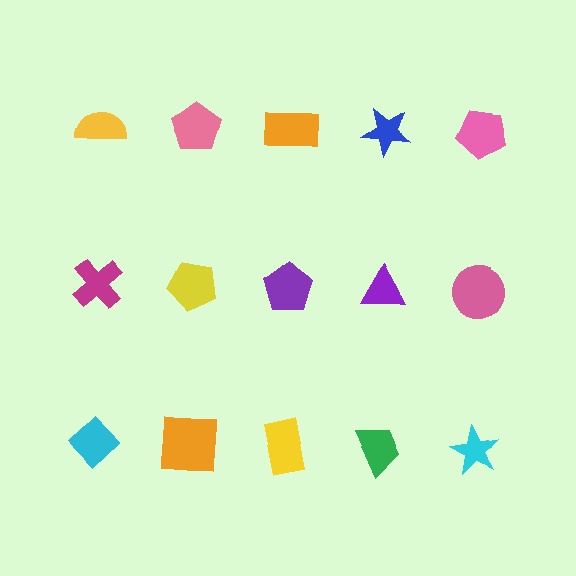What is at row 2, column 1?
A magenta cross.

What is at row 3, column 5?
A cyan star.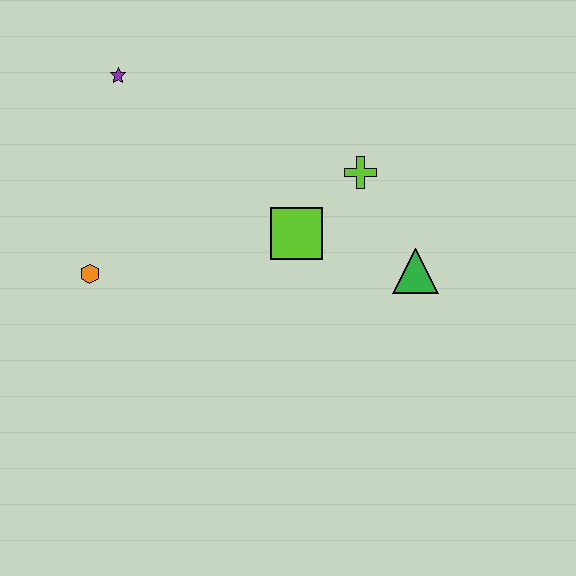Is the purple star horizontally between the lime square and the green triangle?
No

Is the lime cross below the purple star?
Yes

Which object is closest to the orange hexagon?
The purple star is closest to the orange hexagon.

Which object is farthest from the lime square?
The purple star is farthest from the lime square.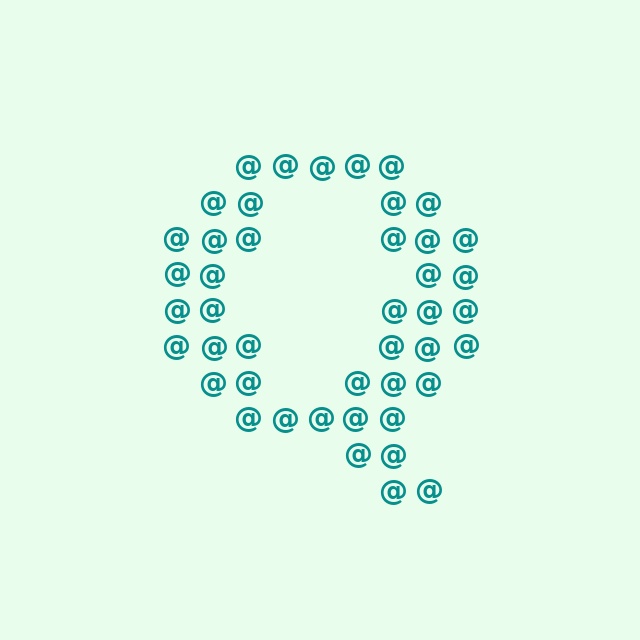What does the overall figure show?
The overall figure shows the letter Q.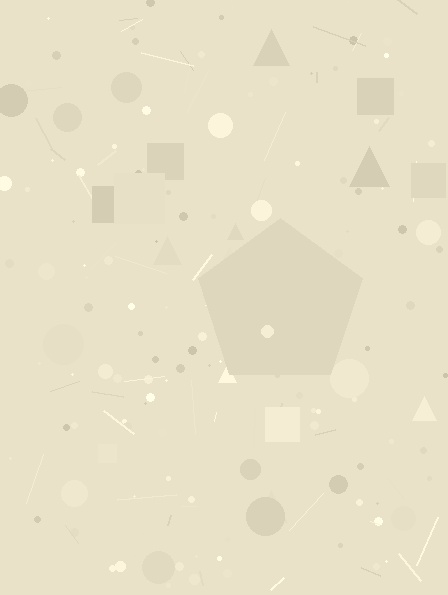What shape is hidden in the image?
A pentagon is hidden in the image.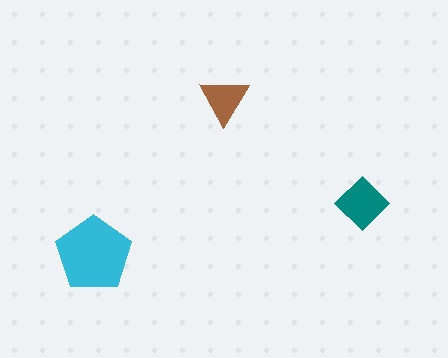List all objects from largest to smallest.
The cyan pentagon, the teal diamond, the brown triangle.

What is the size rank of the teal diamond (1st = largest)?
2nd.